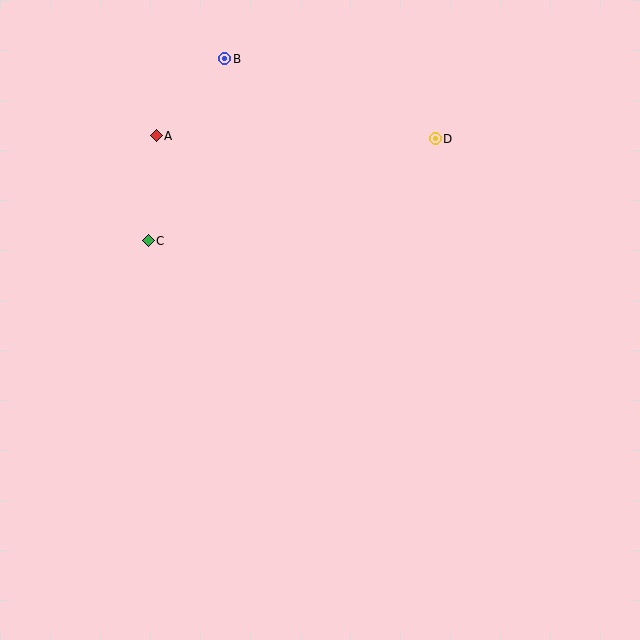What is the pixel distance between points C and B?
The distance between C and B is 198 pixels.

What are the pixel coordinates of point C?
Point C is at (148, 241).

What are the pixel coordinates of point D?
Point D is at (435, 139).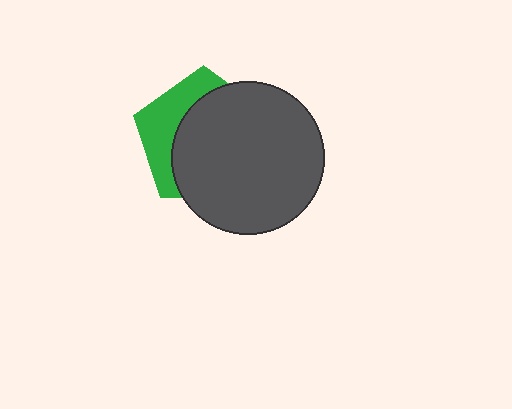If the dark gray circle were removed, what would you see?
You would see the complete green pentagon.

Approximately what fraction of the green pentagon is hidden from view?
Roughly 67% of the green pentagon is hidden behind the dark gray circle.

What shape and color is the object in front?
The object in front is a dark gray circle.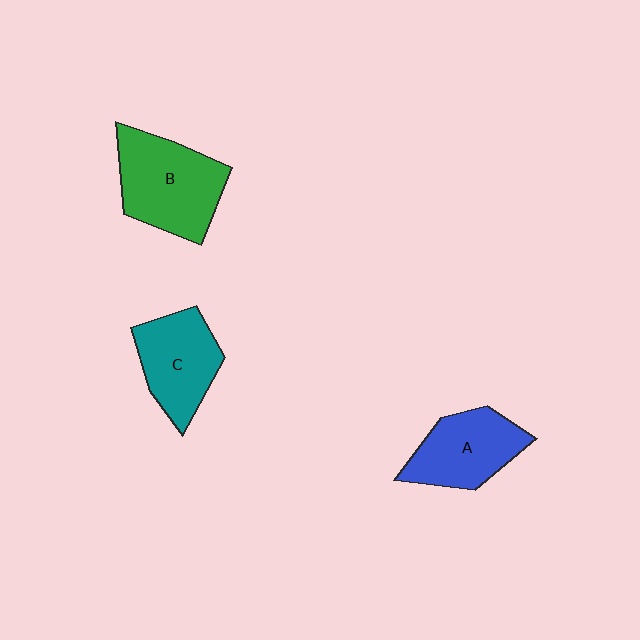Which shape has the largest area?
Shape B (green).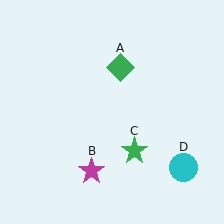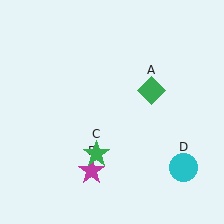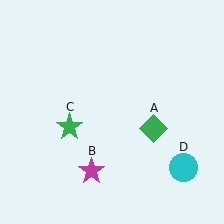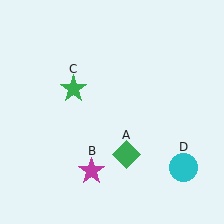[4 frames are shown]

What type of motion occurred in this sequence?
The green diamond (object A), green star (object C) rotated clockwise around the center of the scene.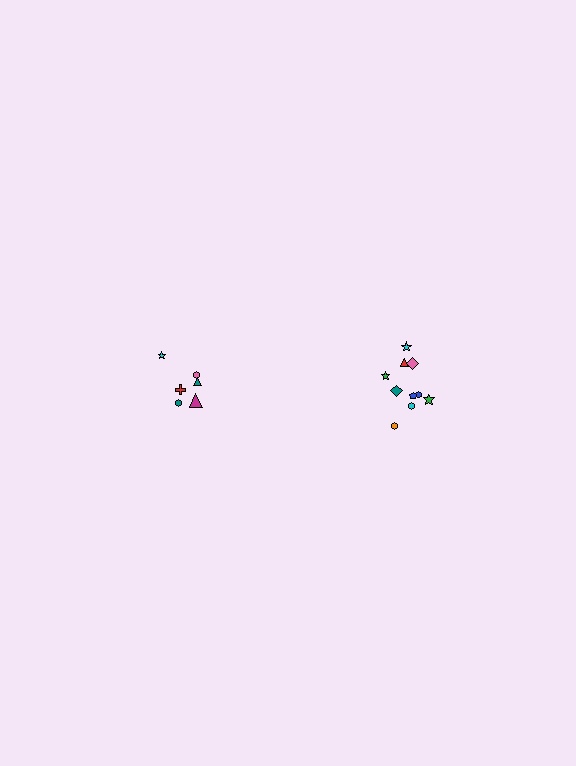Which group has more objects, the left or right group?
The right group.